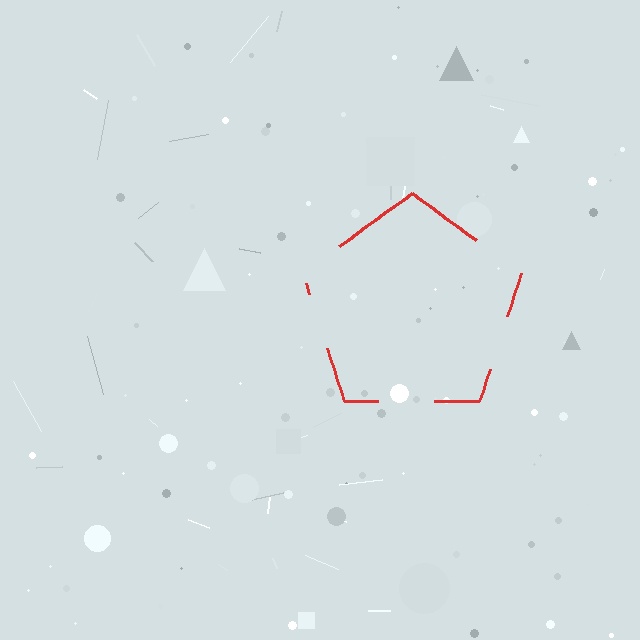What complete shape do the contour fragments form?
The contour fragments form a pentagon.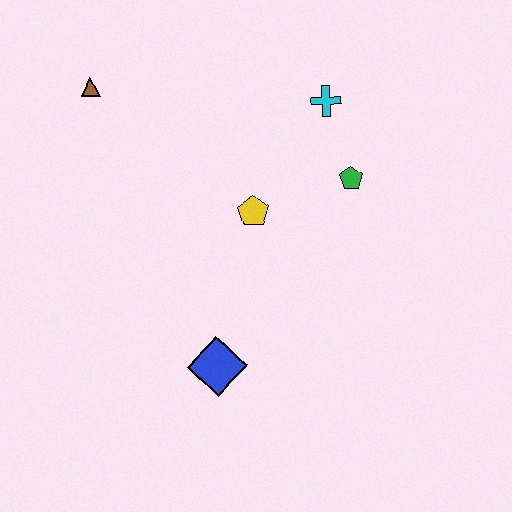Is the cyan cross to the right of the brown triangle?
Yes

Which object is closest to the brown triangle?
The yellow pentagon is closest to the brown triangle.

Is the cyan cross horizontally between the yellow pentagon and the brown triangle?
No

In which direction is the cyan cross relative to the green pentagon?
The cyan cross is above the green pentagon.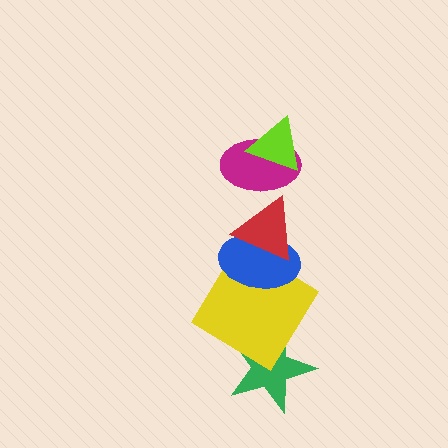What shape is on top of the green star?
The yellow diamond is on top of the green star.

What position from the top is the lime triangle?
The lime triangle is 1st from the top.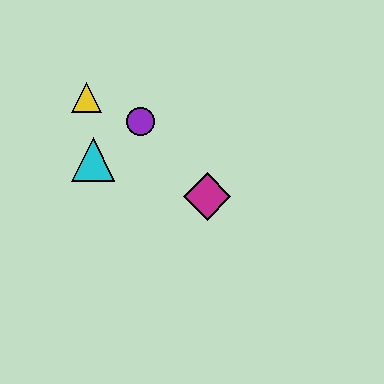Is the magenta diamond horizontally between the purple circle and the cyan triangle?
No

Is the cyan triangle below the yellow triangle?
Yes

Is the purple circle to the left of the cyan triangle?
No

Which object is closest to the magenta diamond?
The purple circle is closest to the magenta diamond.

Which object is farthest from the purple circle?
The magenta diamond is farthest from the purple circle.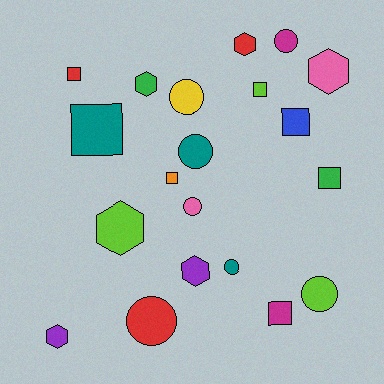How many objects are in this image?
There are 20 objects.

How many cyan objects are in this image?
There are no cyan objects.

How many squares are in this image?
There are 7 squares.